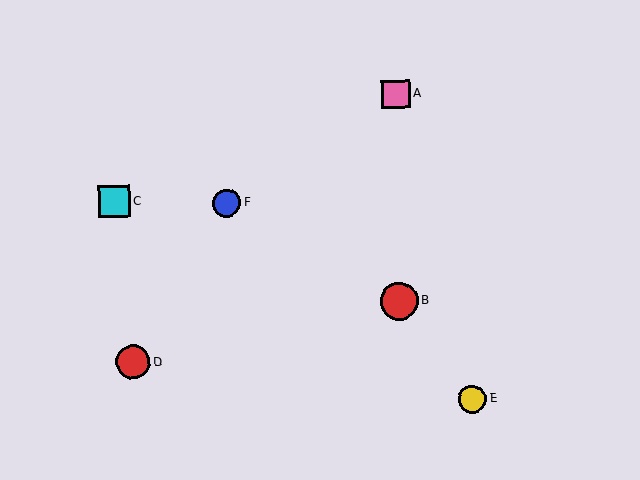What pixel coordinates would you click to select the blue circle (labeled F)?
Click at (226, 203) to select the blue circle F.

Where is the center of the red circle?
The center of the red circle is at (399, 301).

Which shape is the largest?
The red circle (labeled B) is the largest.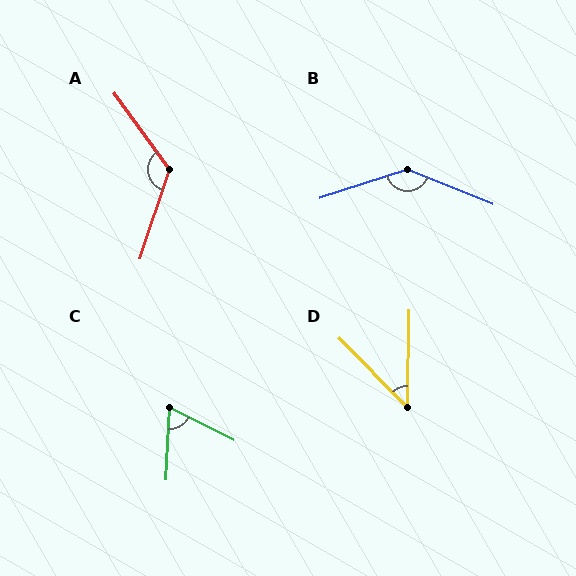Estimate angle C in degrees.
Approximately 66 degrees.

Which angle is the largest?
B, at approximately 140 degrees.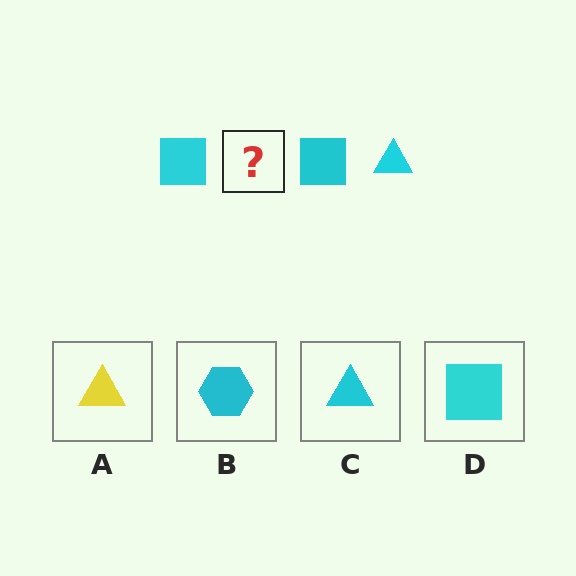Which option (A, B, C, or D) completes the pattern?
C.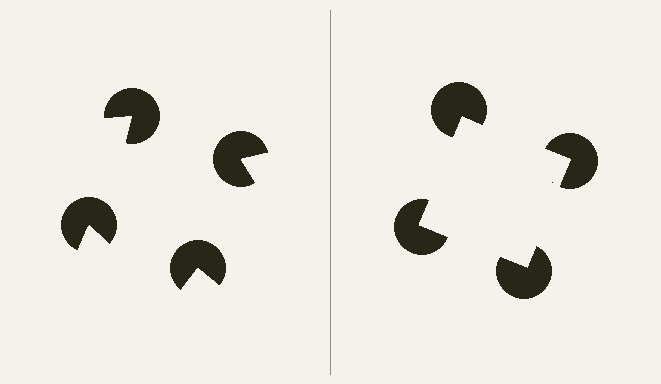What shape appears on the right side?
An illusory square.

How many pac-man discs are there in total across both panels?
8 — 4 on each side.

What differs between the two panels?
The pac-man discs are positioned identically on both sides; only the wedge orientations differ. On the right they align to a square; on the left they are misaligned.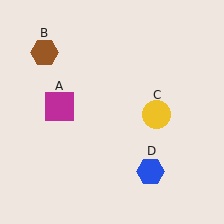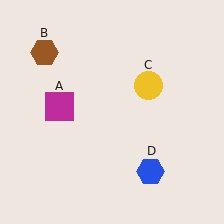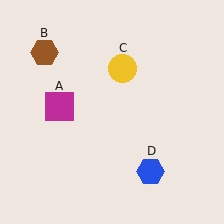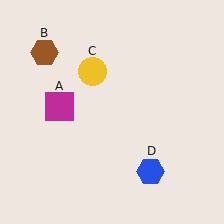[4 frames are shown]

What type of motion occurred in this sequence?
The yellow circle (object C) rotated counterclockwise around the center of the scene.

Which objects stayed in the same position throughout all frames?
Magenta square (object A) and brown hexagon (object B) and blue hexagon (object D) remained stationary.